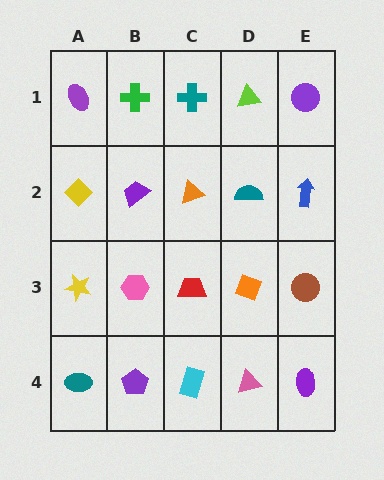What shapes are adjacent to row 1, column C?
An orange triangle (row 2, column C), a green cross (row 1, column B), a lime triangle (row 1, column D).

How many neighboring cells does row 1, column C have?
3.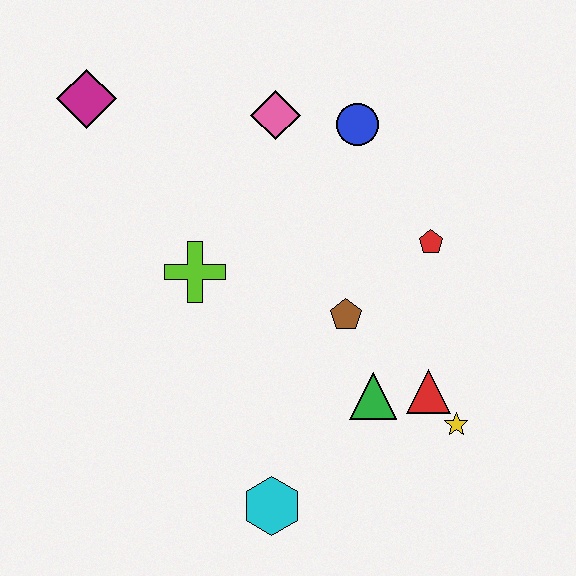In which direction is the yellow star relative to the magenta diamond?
The yellow star is to the right of the magenta diamond.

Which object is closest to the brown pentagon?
The green triangle is closest to the brown pentagon.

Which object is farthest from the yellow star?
The magenta diamond is farthest from the yellow star.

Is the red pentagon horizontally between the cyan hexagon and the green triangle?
No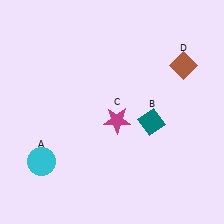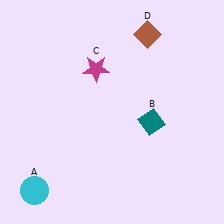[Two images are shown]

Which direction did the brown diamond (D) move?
The brown diamond (D) moved left.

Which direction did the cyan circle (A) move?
The cyan circle (A) moved down.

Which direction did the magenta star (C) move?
The magenta star (C) moved up.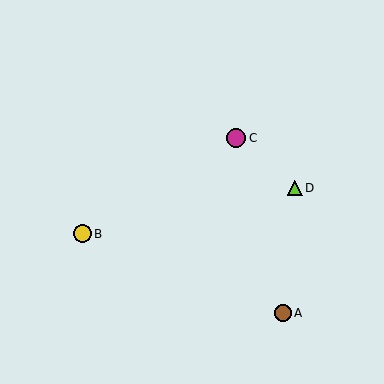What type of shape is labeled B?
Shape B is a yellow circle.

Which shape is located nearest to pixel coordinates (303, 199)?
The lime triangle (labeled D) at (295, 188) is nearest to that location.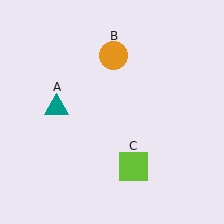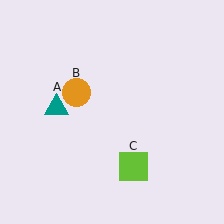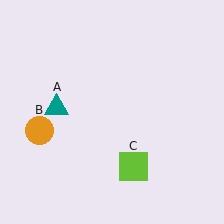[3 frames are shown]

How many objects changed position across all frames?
1 object changed position: orange circle (object B).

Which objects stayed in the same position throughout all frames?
Teal triangle (object A) and lime square (object C) remained stationary.